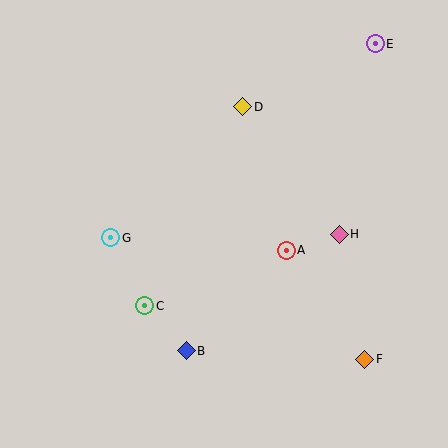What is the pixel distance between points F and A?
The distance between F and A is 135 pixels.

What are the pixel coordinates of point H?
Point H is at (339, 234).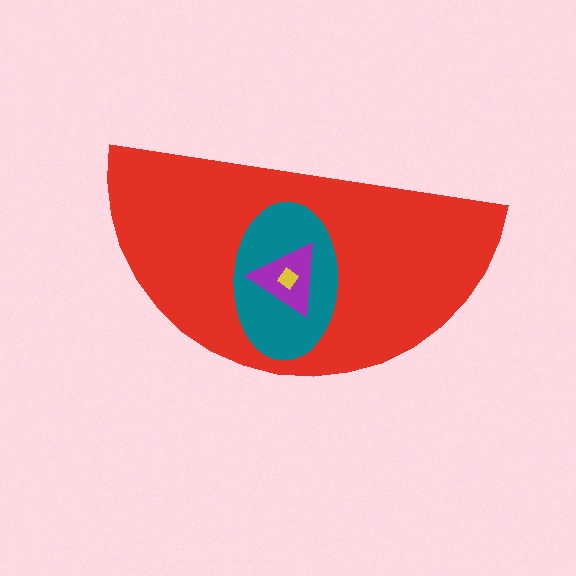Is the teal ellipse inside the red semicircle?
Yes.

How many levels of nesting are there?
4.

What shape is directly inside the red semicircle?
The teal ellipse.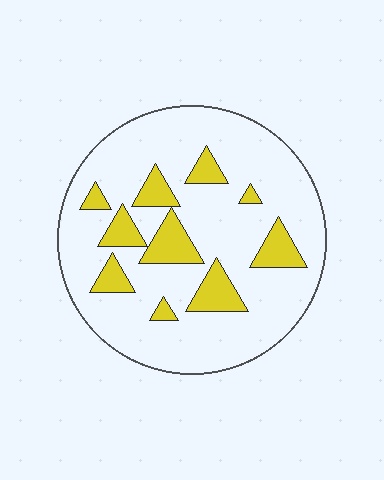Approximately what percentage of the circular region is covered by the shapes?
Approximately 20%.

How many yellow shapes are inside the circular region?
10.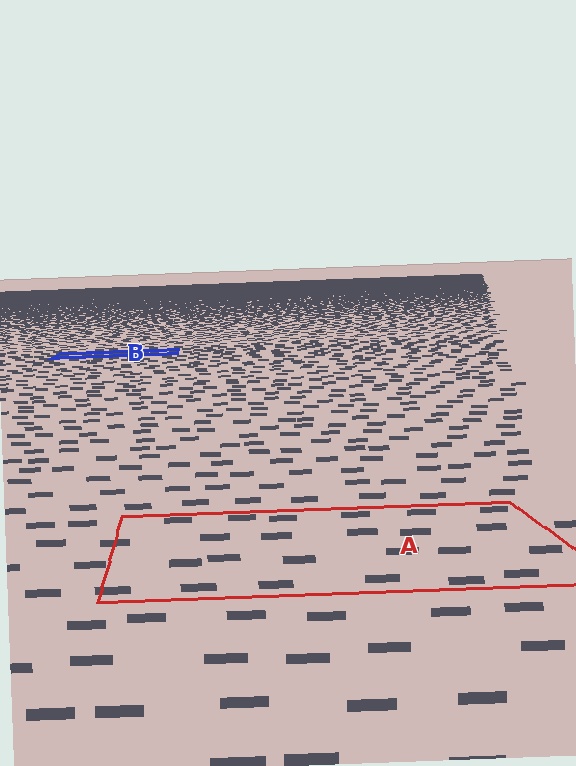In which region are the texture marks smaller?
The texture marks are smaller in region B, because it is farther away.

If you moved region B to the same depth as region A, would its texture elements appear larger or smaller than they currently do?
They would appear larger. At a closer depth, the same texture elements are projected at a bigger on-screen size.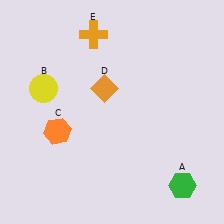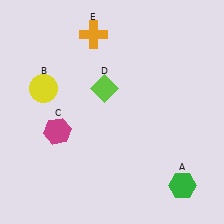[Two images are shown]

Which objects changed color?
C changed from orange to magenta. D changed from orange to lime.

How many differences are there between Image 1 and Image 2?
There are 2 differences between the two images.